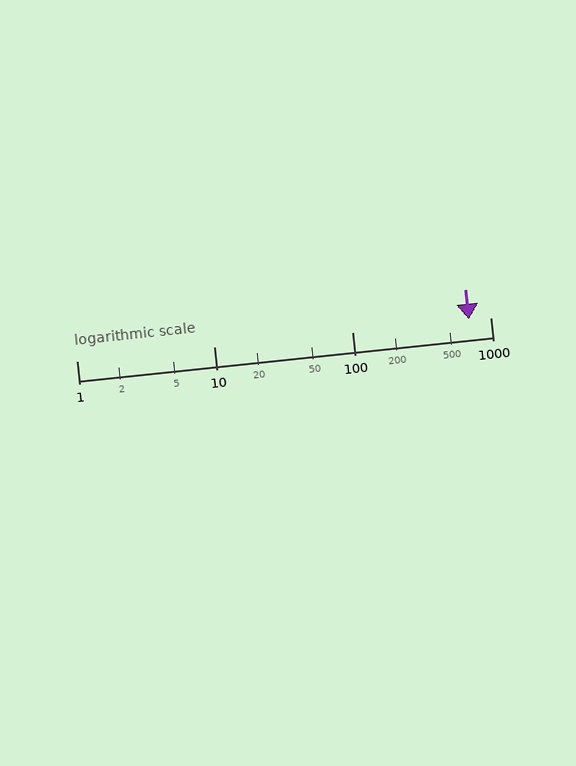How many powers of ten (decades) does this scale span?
The scale spans 3 decades, from 1 to 1000.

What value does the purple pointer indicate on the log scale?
The pointer indicates approximately 700.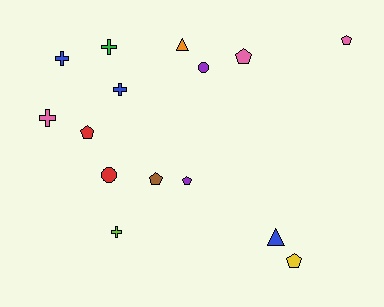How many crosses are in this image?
There are 5 crosses.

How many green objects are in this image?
There is 1 green object.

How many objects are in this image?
There are 15 objects.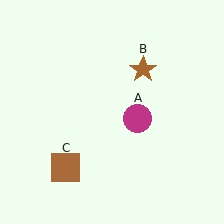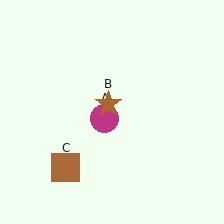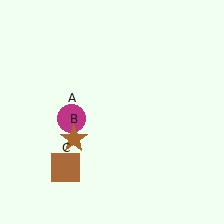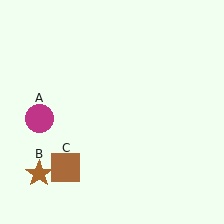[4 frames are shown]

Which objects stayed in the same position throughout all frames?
Brown square (object C) remained stationary.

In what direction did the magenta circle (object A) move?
The magenta circle (object A) moved left.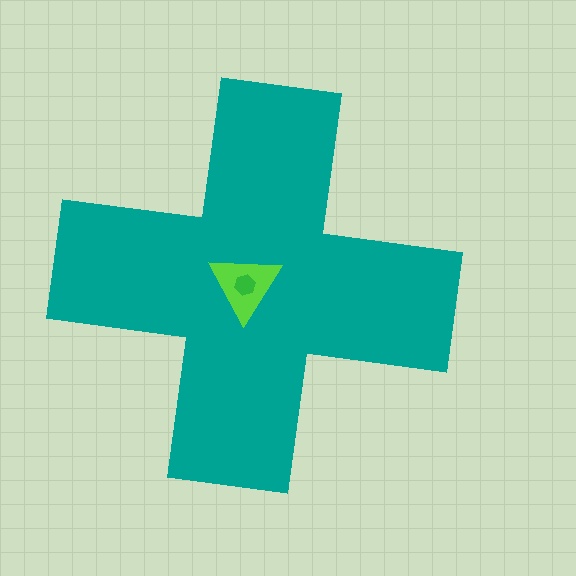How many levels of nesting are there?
3.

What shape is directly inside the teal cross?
The lime triangle.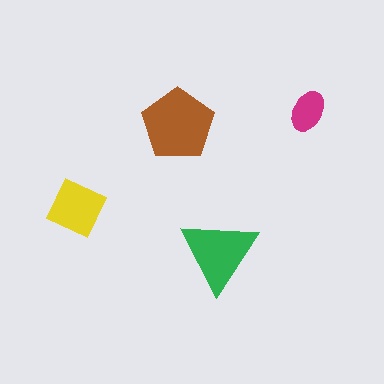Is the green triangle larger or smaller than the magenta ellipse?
Larger.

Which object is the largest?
The brown pentagon.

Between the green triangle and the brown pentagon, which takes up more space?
The brown pentagon.